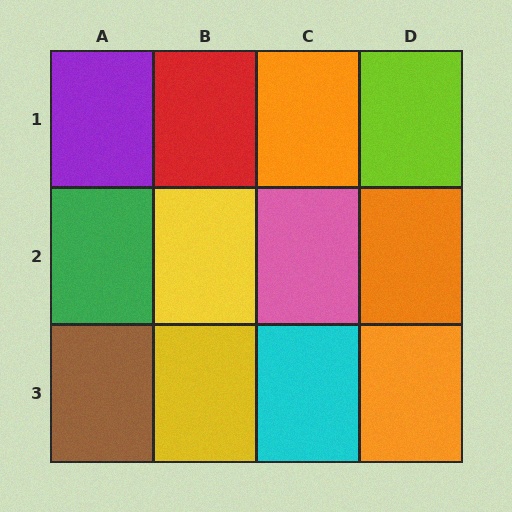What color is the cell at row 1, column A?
Purple.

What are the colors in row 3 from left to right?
Brown, yellow, cyan, orange.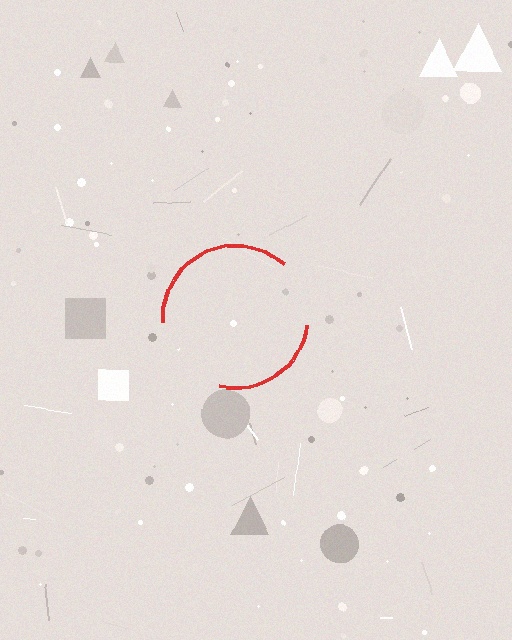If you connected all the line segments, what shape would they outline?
They would outline a circle.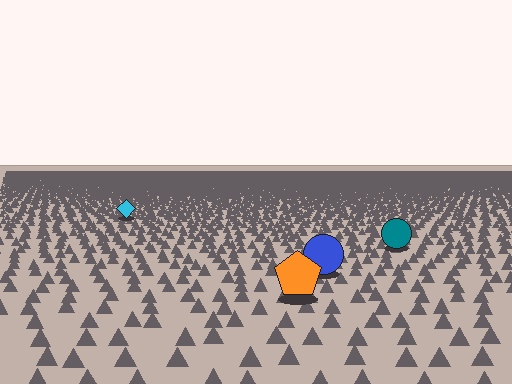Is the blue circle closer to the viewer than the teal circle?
Yes. The blue circle is closer — you can tell from the texture gradient: the ground texture is coarser near it.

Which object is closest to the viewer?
The orange pentagon is closest. The texture marks near it are larger and more spread out.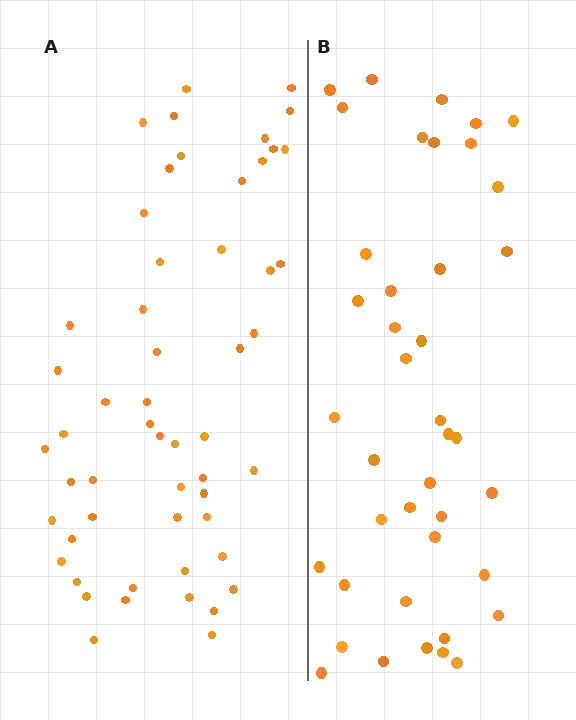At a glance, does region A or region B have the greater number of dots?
Region A (the left region) has more dots.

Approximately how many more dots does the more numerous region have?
Region A has approximately 15 more dots than region B.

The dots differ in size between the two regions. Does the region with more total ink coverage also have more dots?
No. Region B has more total ink coverage because its dots are larger, but region A actually contains more individual dots. Total area can be misleading — the number of items is what matters here.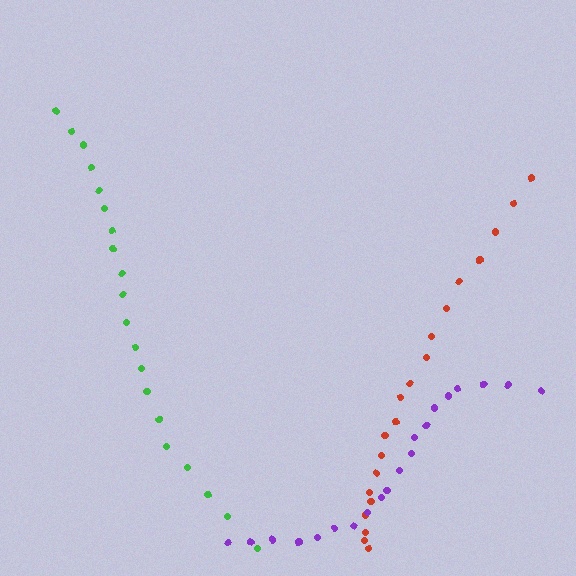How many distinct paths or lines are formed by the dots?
There are 3 distinct paths.